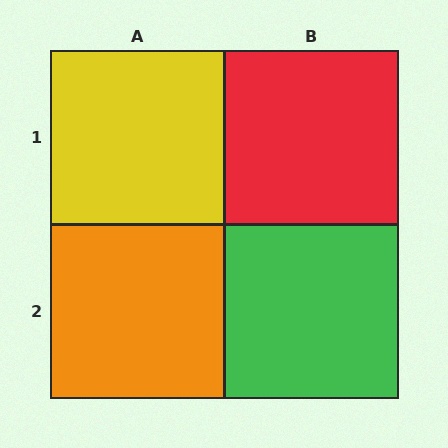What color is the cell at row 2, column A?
Orange.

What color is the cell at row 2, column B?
Green.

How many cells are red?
1 cell is red.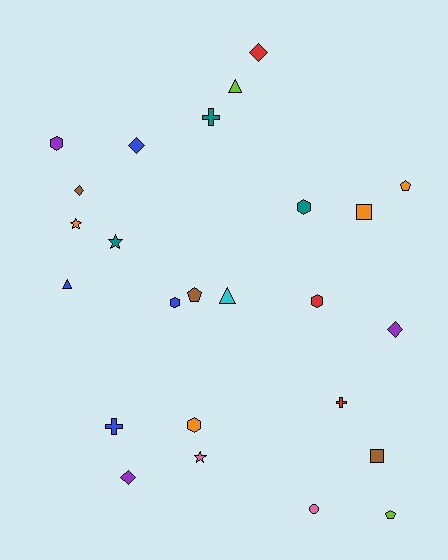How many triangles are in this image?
There are 3 triangles.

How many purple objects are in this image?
There are 3 purple objects.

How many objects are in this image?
There are 25 objects.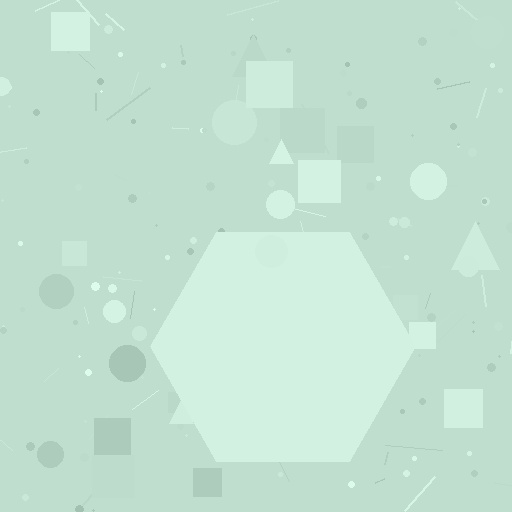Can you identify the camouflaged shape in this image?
The camouflaged shape is a hexagon.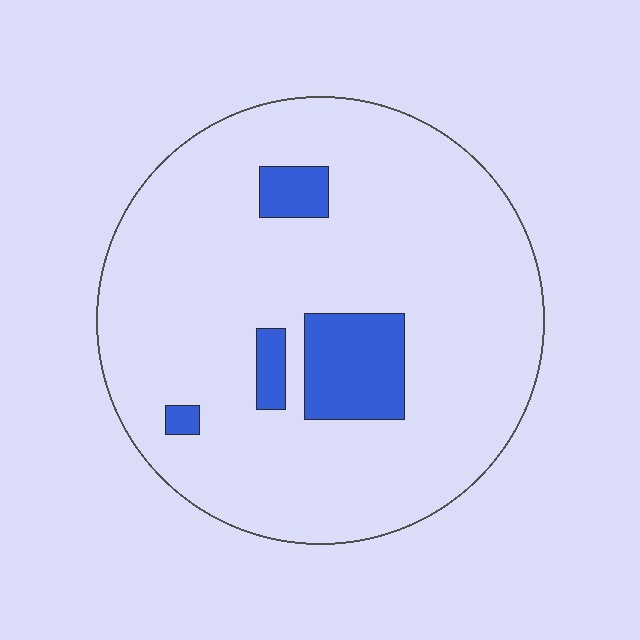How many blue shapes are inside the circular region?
4.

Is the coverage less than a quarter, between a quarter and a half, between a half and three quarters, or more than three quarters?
Less than a quarter.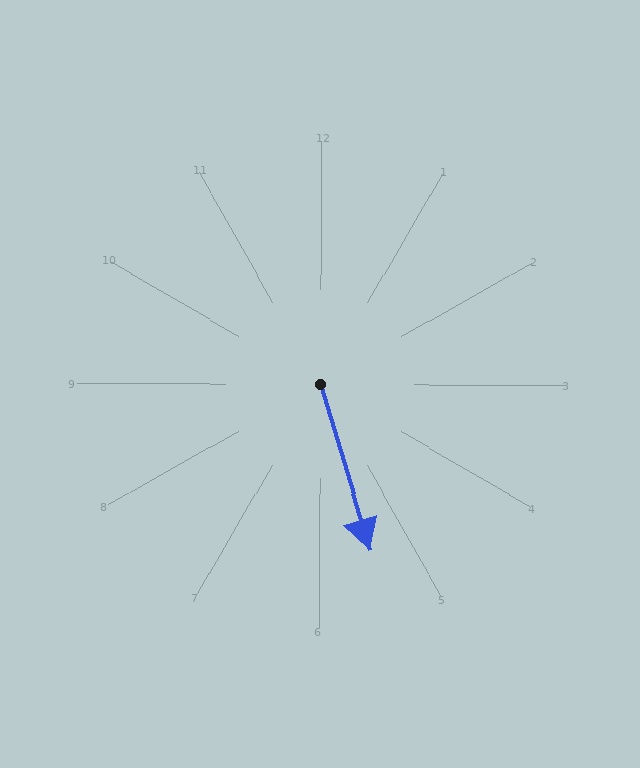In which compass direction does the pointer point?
South.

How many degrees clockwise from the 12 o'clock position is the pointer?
Approximately 163 degrees.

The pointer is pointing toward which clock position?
Roughly 5 o'clock.